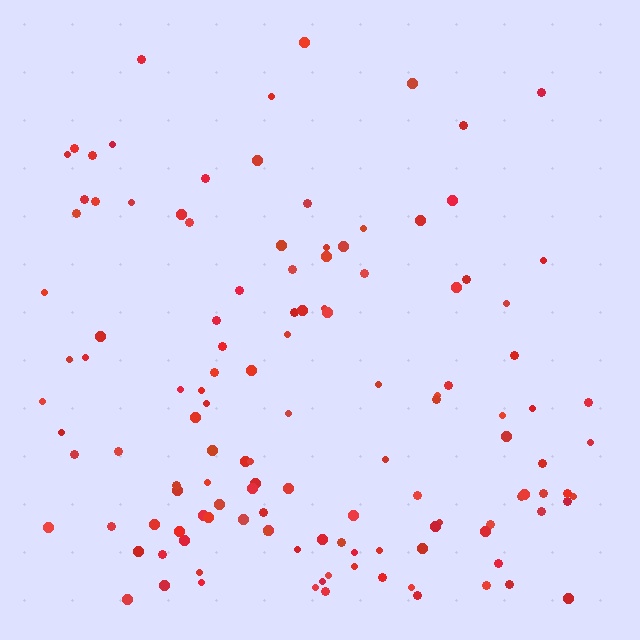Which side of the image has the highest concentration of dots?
The bottom.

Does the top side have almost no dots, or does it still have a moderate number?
Still a moderate number, just noticeably fewer than the bottom.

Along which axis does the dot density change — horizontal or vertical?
Vertical.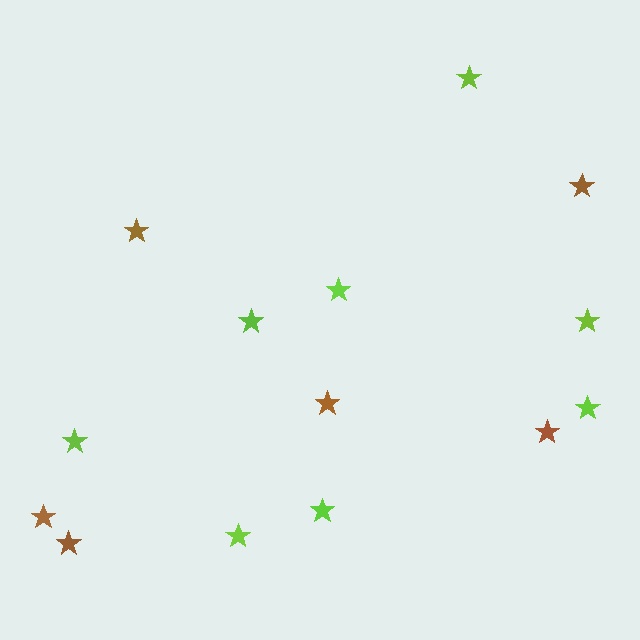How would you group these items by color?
There are 2 groups: one group of brown stars (6) and one group of lime stars (8).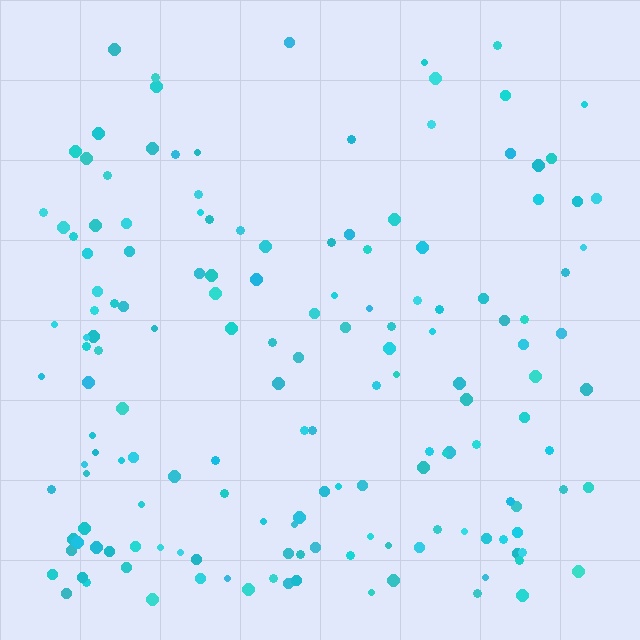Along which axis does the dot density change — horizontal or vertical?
Vertical.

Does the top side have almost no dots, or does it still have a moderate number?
Still a moderate number, just noticeably fewer than the bottom.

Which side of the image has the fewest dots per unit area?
The top.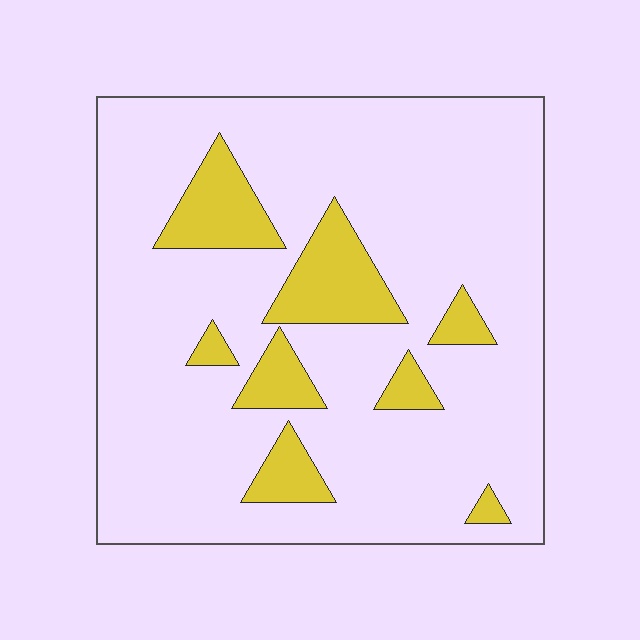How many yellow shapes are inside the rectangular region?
8.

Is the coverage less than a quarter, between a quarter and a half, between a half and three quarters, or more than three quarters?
Less than a quarter.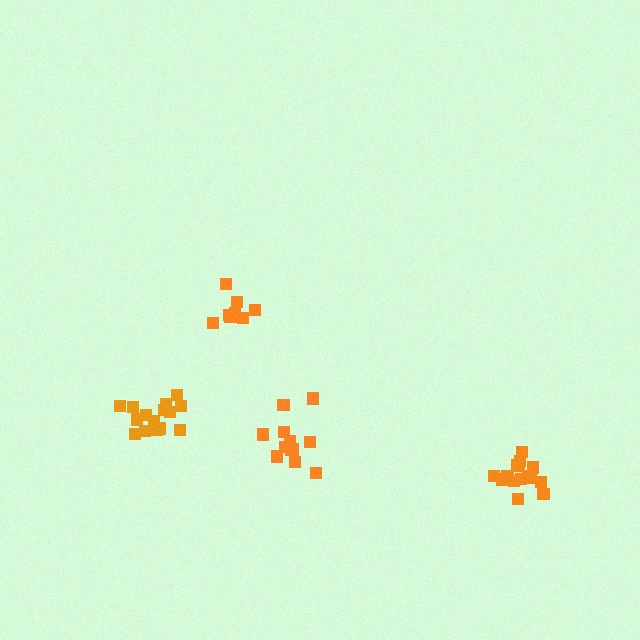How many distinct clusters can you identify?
There are 4 distinct clusters.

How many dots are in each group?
Group 1: 10 dots, Group 2: 12 dots, Group 3: 16 dots, Group 4: 15 dots (53 total).